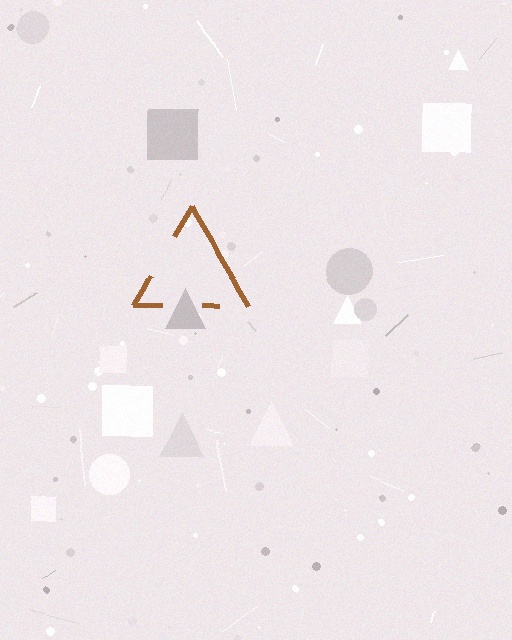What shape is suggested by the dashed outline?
The dashed outline suggests a triangle.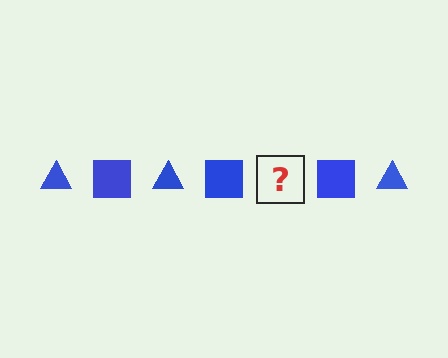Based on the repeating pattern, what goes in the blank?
The blank should be a blue triangle.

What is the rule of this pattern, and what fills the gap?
The rule is that the pattern cycles through triangle, square shapes in blue. The gap should be filled with a blue triangle.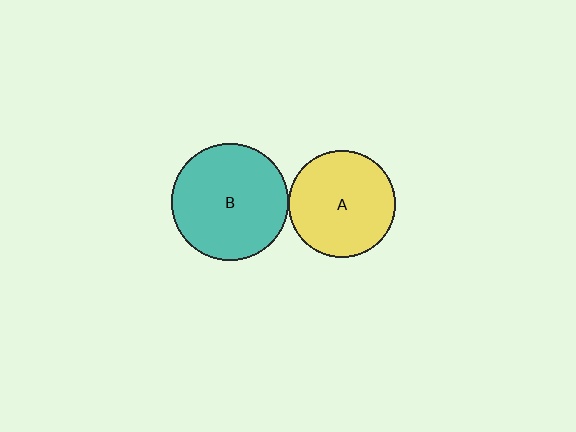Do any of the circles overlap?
No, none of the circles overlap.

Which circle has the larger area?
Circle B (teal).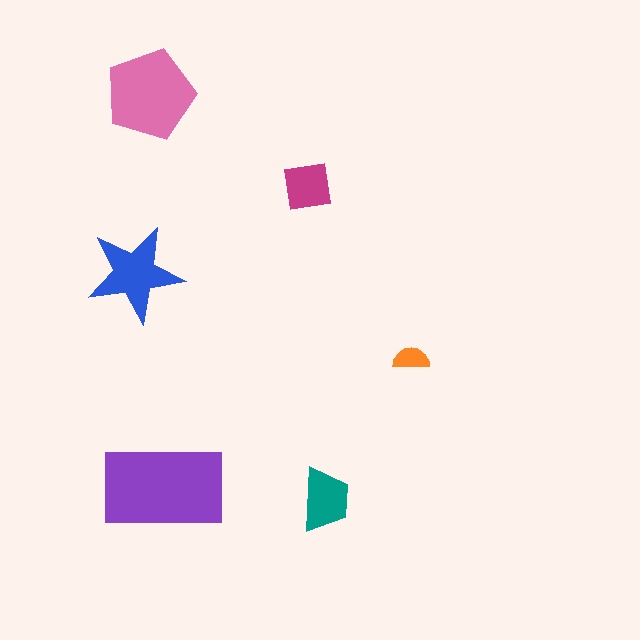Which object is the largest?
The purple rectangle.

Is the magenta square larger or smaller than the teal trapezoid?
Smaller.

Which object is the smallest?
The orange semicircle.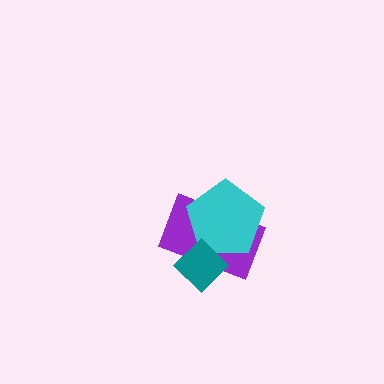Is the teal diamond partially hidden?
No, no other shape covers it.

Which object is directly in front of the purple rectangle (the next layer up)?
The cyan pentagon is directly in front of the purple rectangle.